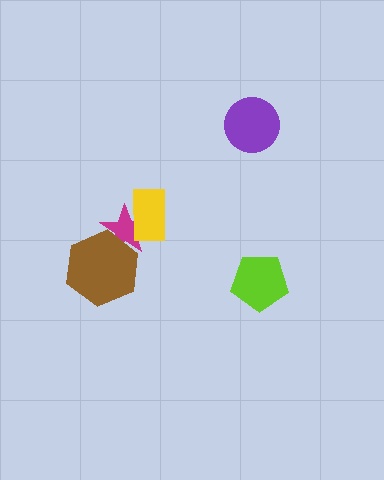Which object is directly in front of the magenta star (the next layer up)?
The brown hexagon is directly in front of the magenta star.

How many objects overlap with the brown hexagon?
1 object overlaps with the brown hexagon.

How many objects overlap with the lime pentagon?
0 objects overlap with the lime pentagon.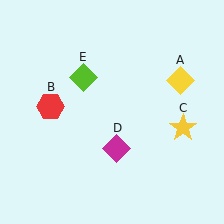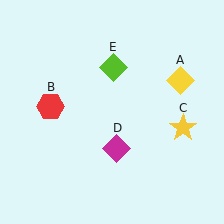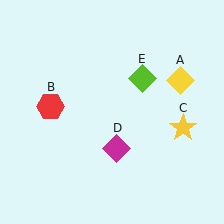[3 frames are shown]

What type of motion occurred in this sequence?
The lime diamond (object E) rotated clockwise around the center of the scene.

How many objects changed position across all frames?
1 object changed position: lime diamond (object E).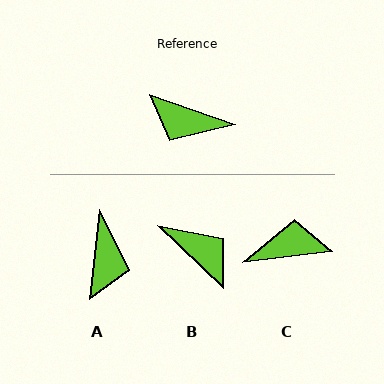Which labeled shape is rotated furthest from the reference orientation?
B, about 155 degrees away.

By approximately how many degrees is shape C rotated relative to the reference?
Approximately 153 degrees clockwise.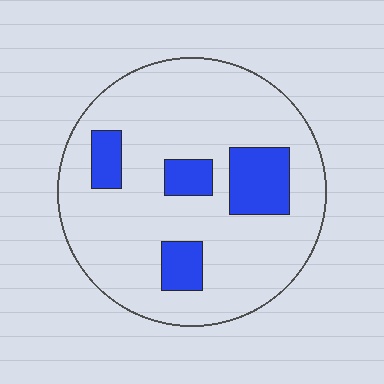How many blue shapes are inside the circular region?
4.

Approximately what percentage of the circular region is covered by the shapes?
Approximately 15%.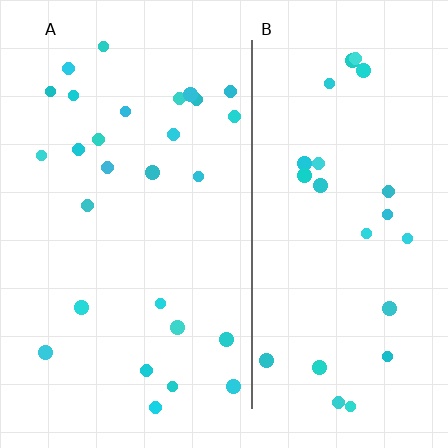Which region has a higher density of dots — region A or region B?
A (the left).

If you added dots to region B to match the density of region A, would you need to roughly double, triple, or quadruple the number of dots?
Approximately double.